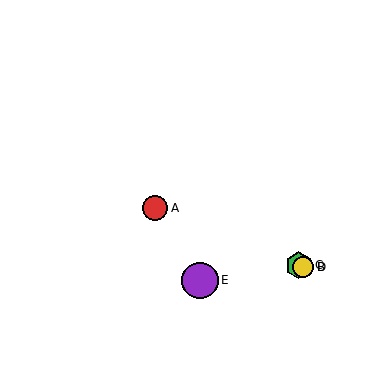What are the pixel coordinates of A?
Object A is at (155, 208).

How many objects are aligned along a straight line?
4 objects (A, B, C, D) are aligned along a straight line.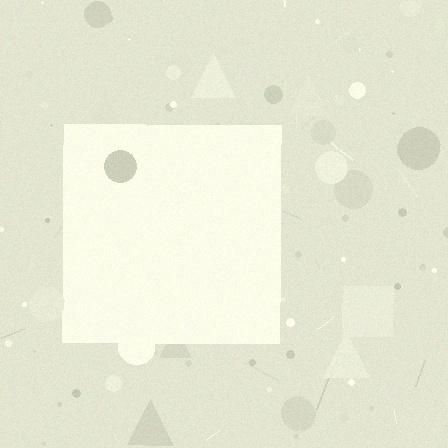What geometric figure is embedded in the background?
A square is embedded in the background.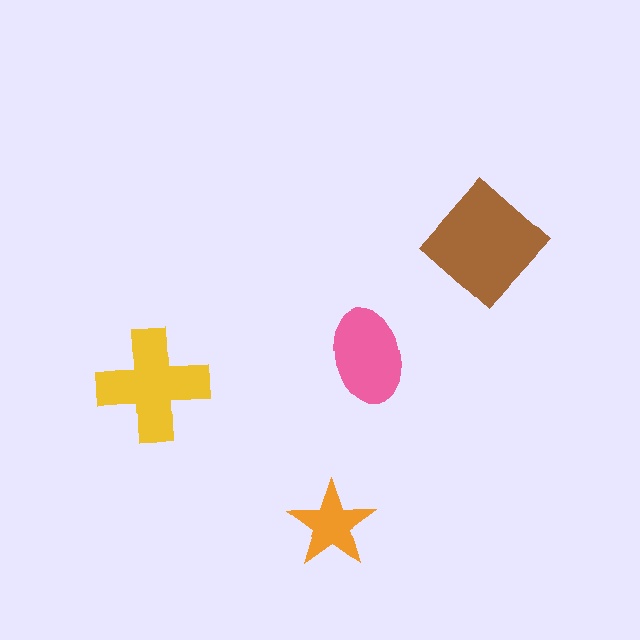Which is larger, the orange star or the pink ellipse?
The pink ellipse.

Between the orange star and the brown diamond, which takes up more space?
The brown diamond.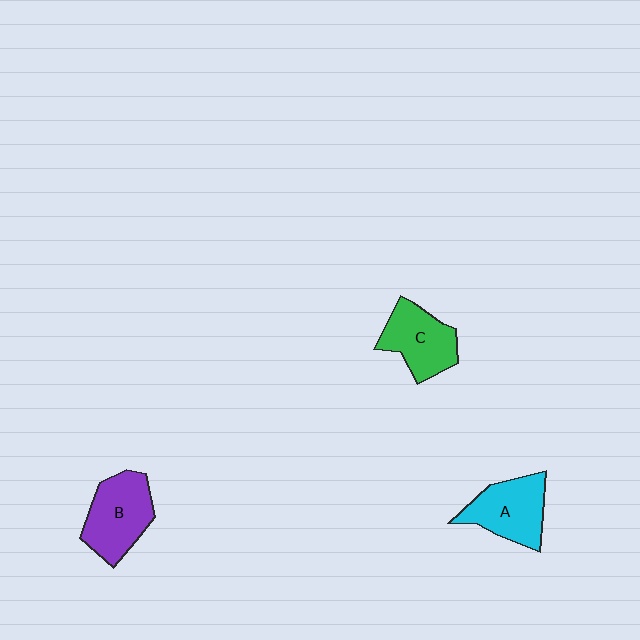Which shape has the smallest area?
Shape C (green).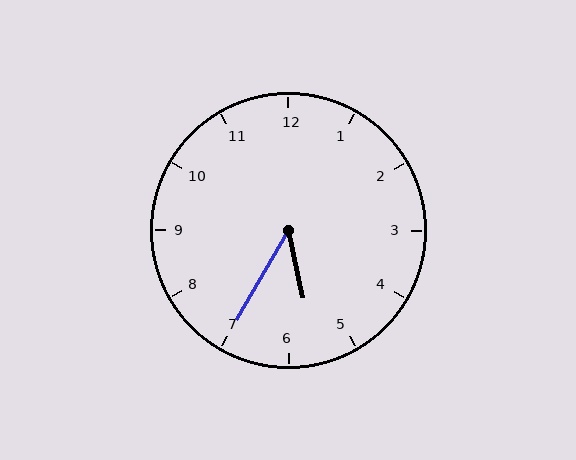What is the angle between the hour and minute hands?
Approximately 42 degrees.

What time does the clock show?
5:35.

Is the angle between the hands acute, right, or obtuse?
It is acute.